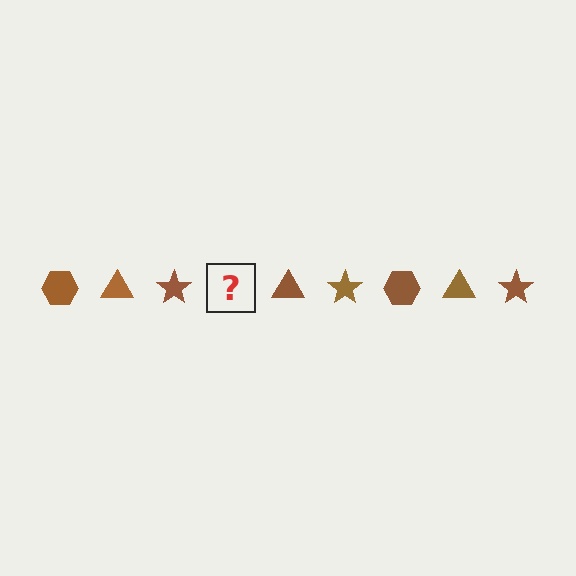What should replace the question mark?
The question mark should be replaced with a brown hexagon.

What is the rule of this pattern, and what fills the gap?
The rule is that the pattern cycles through hexagon, triangle, star shapes in brown. The gap should be filled with a brown hexagon.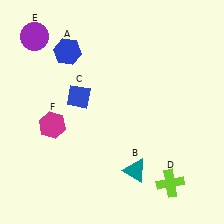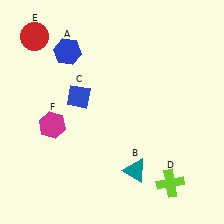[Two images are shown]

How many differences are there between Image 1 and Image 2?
There is 1 difference between the two images.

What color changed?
The circle (E) changed from purple in Image 1 to red in Image 2.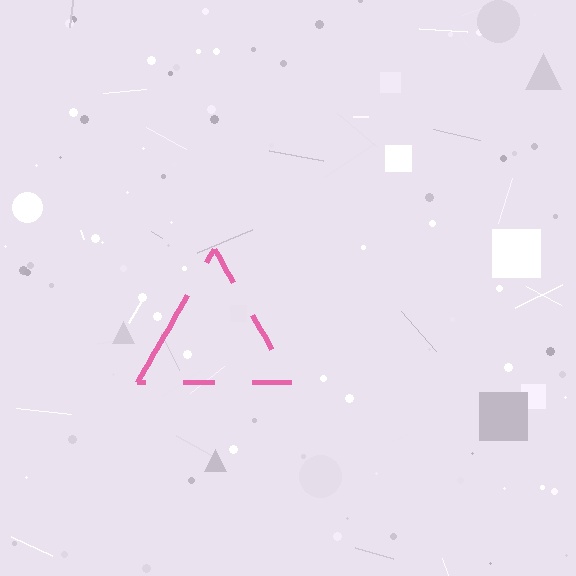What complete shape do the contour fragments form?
The contour fragments form a triangle.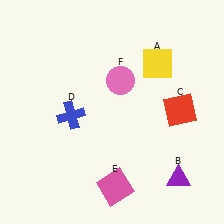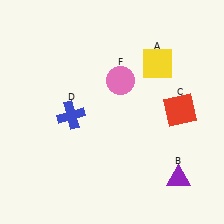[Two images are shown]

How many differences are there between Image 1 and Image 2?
There is 1 difference between the two images.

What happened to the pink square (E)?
The pink square (E) was removed in Image 2. It was in the bottom-right area of Image 1.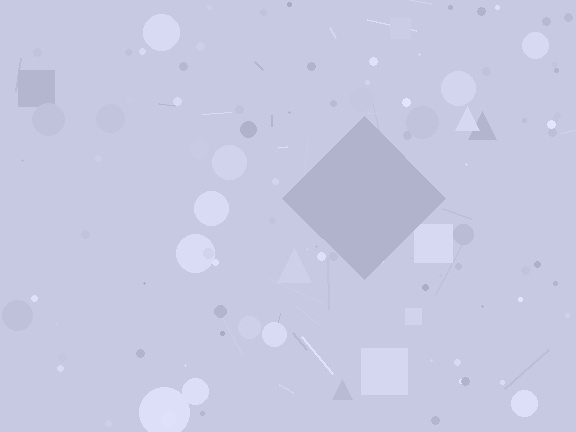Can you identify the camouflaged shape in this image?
The camouflaged shape is a diamond.